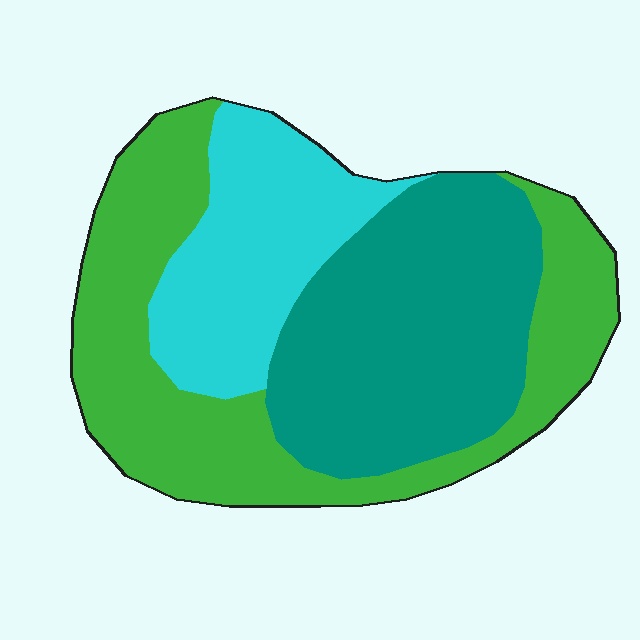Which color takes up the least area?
Cyan, at roughly 25%.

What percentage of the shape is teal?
Teal takes up about three eighths (3/8) of the shape.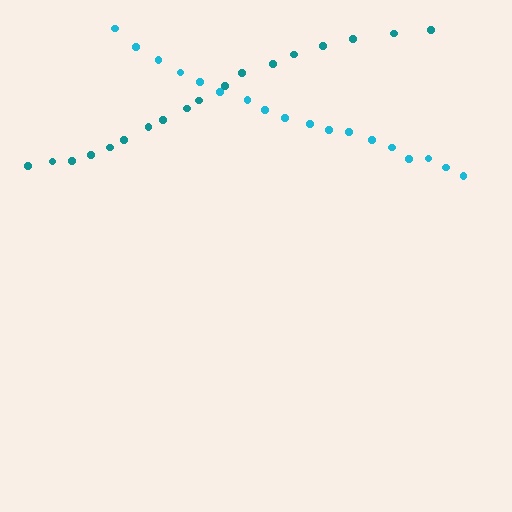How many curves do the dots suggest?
There are 2 distinct paths.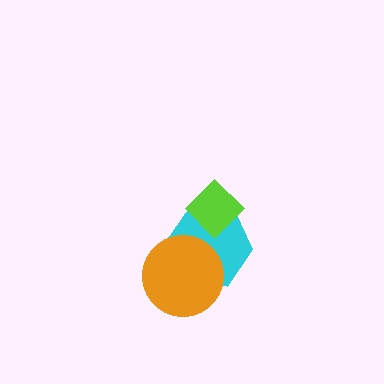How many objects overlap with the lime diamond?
1 object overlaps with the lime diamond.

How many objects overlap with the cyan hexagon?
2 objects overlap with the cyan hexagon.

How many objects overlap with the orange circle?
1 object overlaps with the orange circle.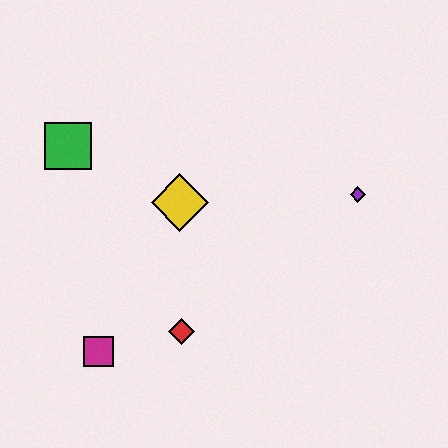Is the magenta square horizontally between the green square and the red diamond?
Yes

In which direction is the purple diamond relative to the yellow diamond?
The purple diamond is to the right of the yellow diamond.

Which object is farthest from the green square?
The purple diamond is farthest from the green square.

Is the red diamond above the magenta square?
Yes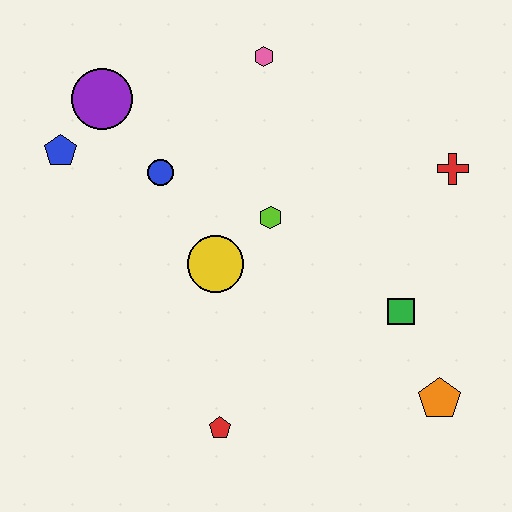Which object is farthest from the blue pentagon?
The orange pentagon is farthest from the blue pentagon.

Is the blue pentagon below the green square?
No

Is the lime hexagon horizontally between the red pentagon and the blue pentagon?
No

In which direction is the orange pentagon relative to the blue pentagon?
The orange pentagon is to the right of the blue pentagon.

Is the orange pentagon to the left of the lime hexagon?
No